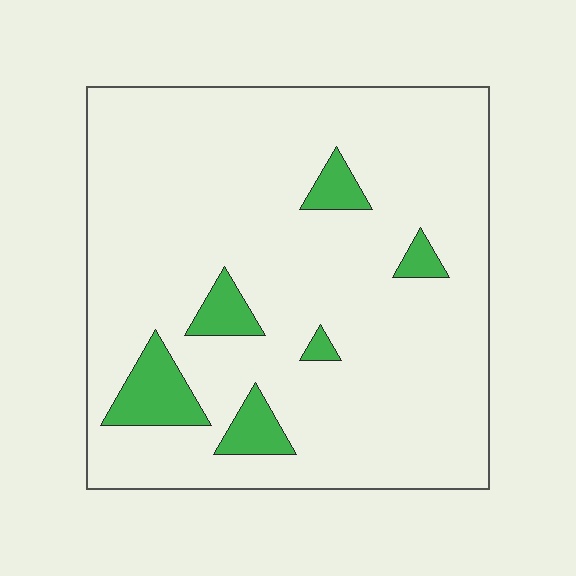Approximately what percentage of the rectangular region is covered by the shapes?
Approximately 10%.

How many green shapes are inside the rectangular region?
6.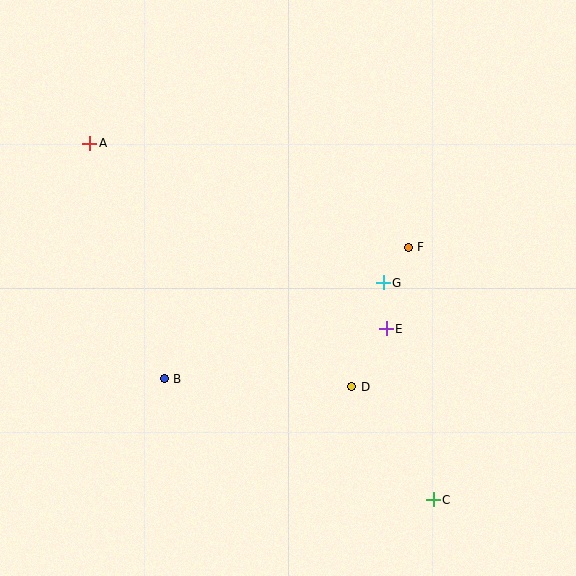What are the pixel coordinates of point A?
Point A is at (90, 143).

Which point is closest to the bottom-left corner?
Point B is closest to the bottom-left corner.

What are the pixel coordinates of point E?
Point E is at (386, 329).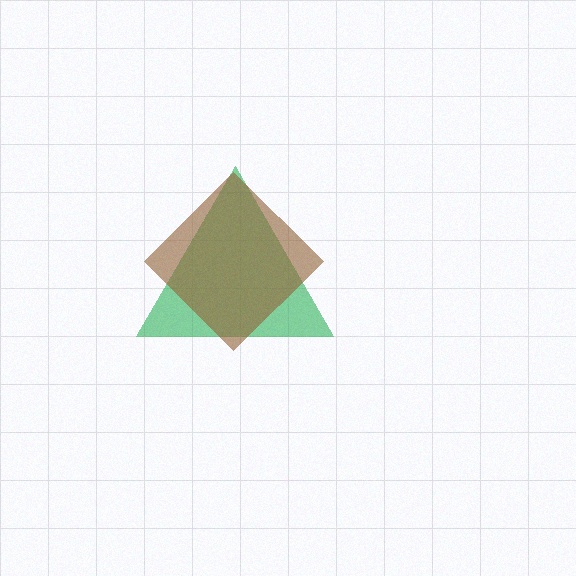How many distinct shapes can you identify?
There are 2 distinct shapes: a green triangle, a brown diamond.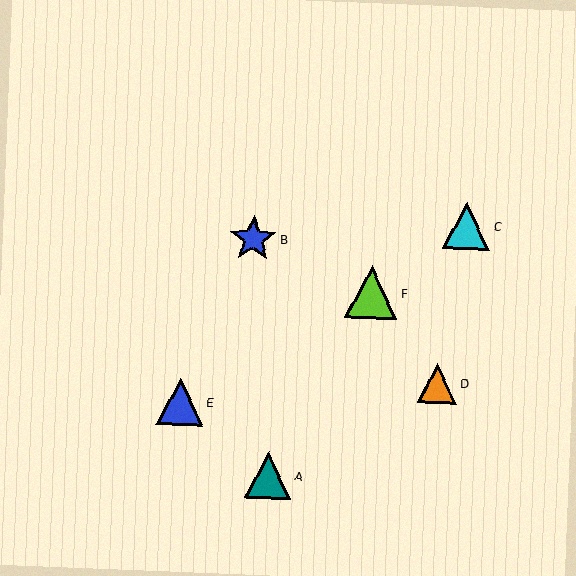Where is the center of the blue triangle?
The center of the blue triangle is at (180, 401).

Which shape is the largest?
The lime triangle (labeled F) is the largest.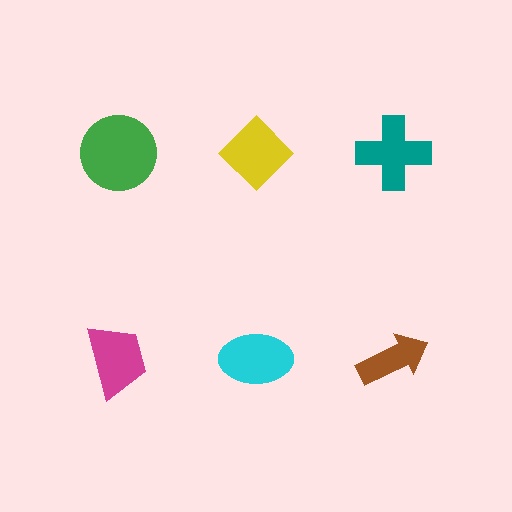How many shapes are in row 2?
3 shapes.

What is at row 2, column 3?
A brown arrow.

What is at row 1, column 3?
A teal cross.